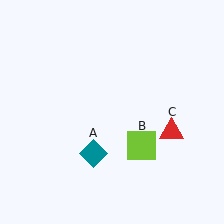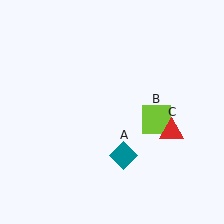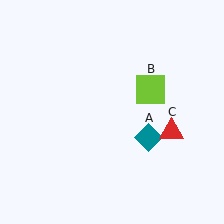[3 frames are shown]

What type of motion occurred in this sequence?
The teal diamond (object A), lime square (object B) rotated counterclockwise around the center of the scene.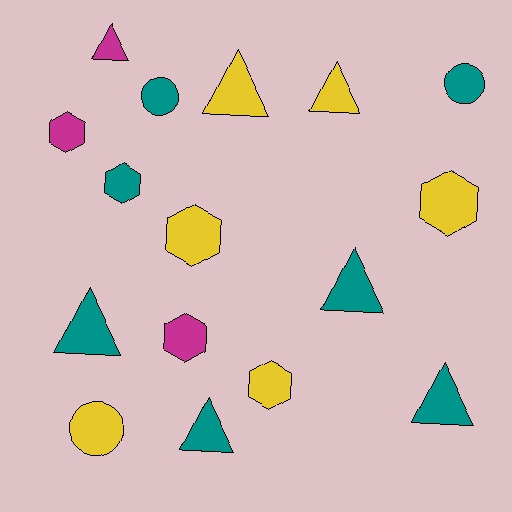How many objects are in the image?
There are 16 objects.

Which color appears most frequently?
Teal, with 7 objects.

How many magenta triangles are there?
There is 1 magenta triangle.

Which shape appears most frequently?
Triangle, with 7 objects.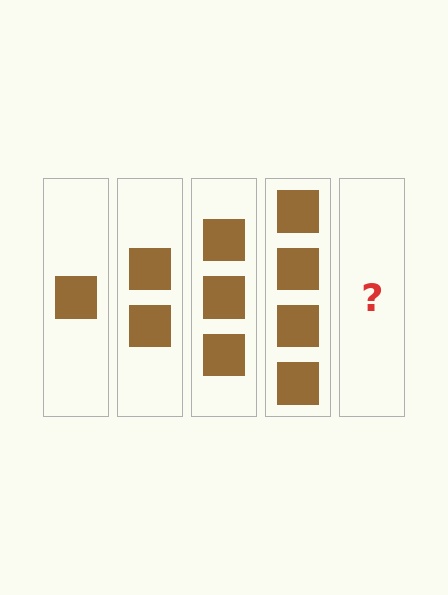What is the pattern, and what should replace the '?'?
The pattern is that each step adds one more square. The '?' should be 5 squares.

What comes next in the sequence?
The next element should be 5 squares.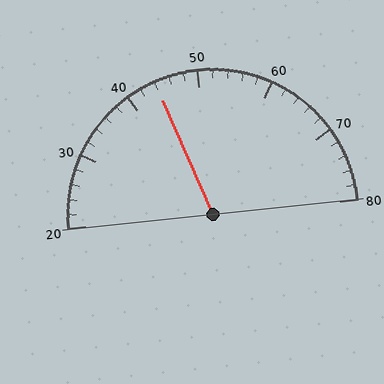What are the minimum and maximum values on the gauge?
The gauge ranges from 20 to 80.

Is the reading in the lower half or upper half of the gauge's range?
The reading is in the lower half of the range (20 to 80).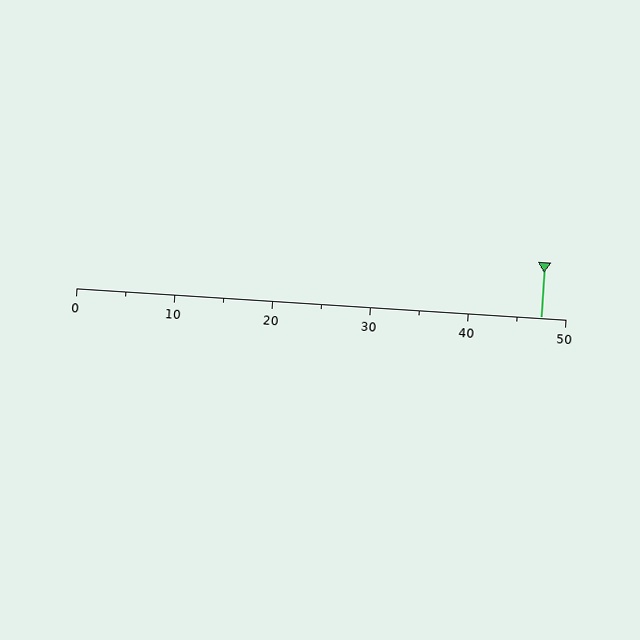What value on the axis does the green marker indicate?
The marker indicates approximately 47.5.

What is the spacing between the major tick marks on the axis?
The major ticks are spaced 10 apart.